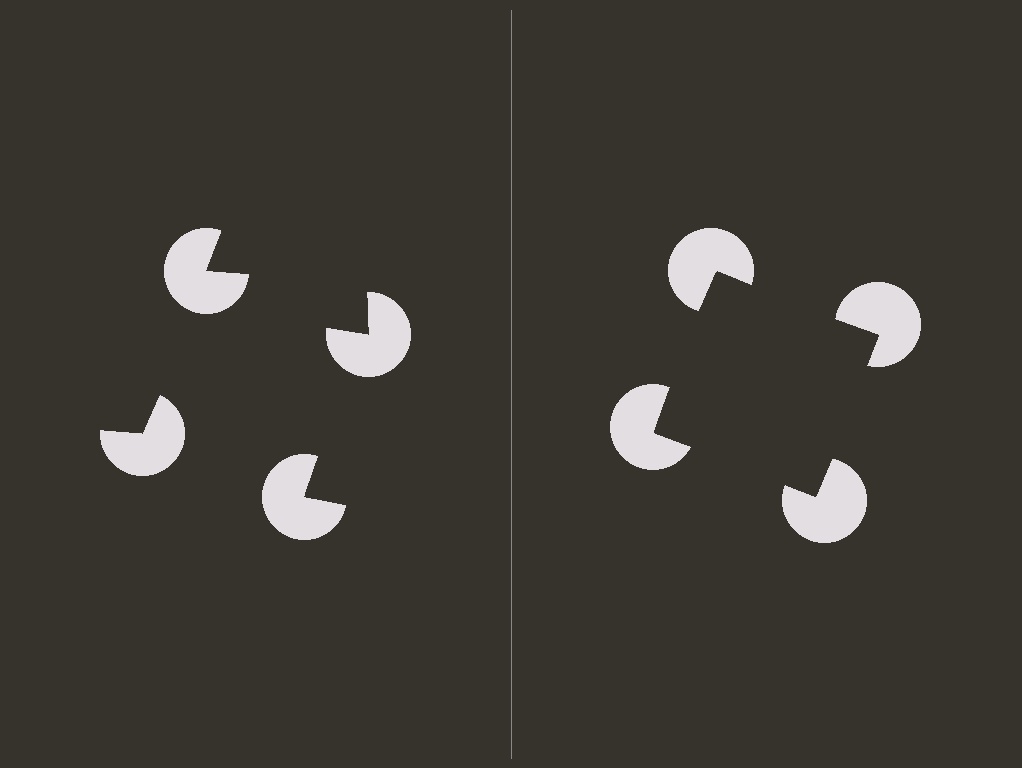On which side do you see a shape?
An illusory square appears on the right side. On the left side the wedge cuts are rotated, so no coherent shape forms.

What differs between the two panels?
The pac-man discs are positioned identically on both sides; only the wedge orientations differ. On the right they align to a square; on the left they are misaligned.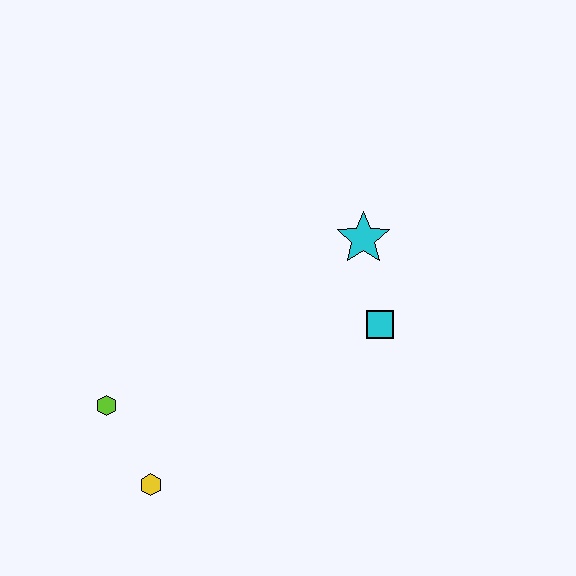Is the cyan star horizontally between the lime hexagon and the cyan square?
Yes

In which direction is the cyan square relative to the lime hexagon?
The cyan square is to the right of the lime hexagon.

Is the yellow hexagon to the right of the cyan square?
No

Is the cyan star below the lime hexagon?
No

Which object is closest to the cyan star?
The cyan square is closest to the cyan star.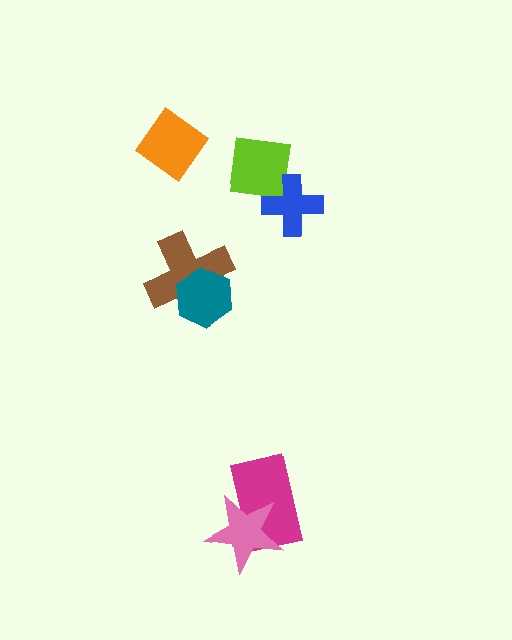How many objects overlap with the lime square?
1 object overlaps with the lime square.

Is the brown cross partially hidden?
Yes, it is partially covered by another shape.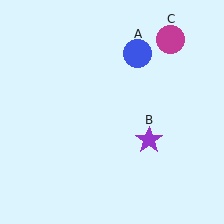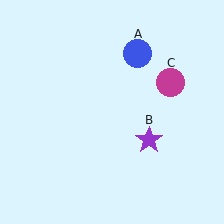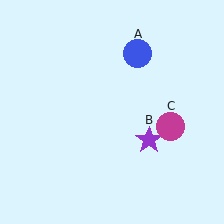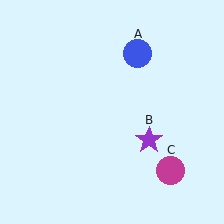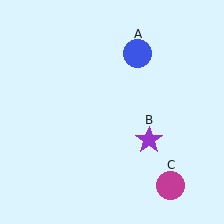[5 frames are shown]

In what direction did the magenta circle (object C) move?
The magenta circle (object C) moved down.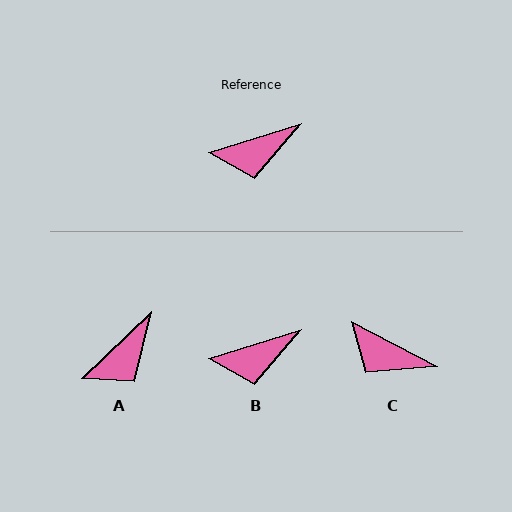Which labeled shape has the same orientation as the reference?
B.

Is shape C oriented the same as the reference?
No, it is off by about 45 degrees.